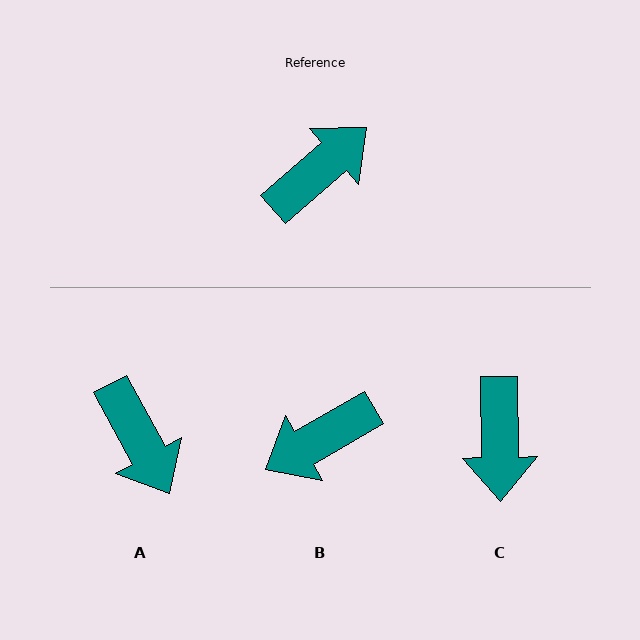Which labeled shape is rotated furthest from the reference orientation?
B, about 169 degrees away.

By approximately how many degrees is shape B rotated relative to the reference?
Approximately 169 degrees counter-clockwise.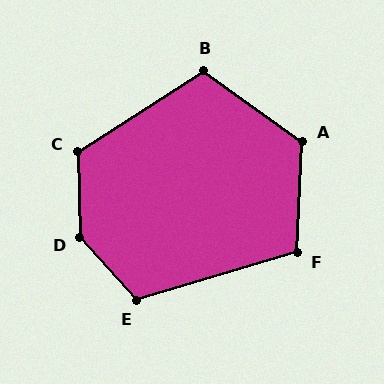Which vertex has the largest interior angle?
D, at approximately 139 degrees.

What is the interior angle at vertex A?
Approximately 123 degrees (obtuse).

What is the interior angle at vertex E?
Approximately 116 degrees (obtuse).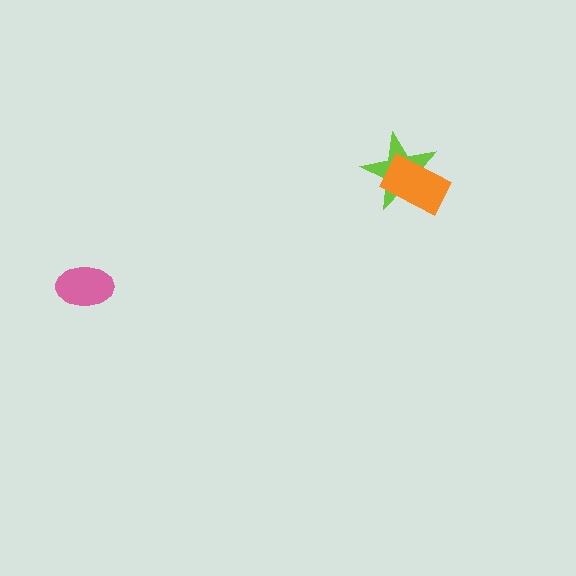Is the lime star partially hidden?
Yes, it is partially covered by another shape.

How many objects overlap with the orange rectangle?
1 object overlaps with the orange rectangle.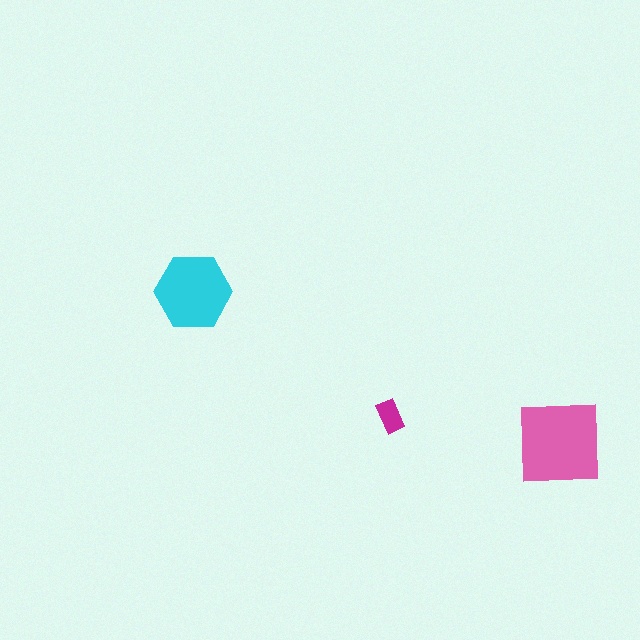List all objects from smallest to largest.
The magenta rectangle, the cyan hexagon, the pink square.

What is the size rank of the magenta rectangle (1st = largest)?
3rd.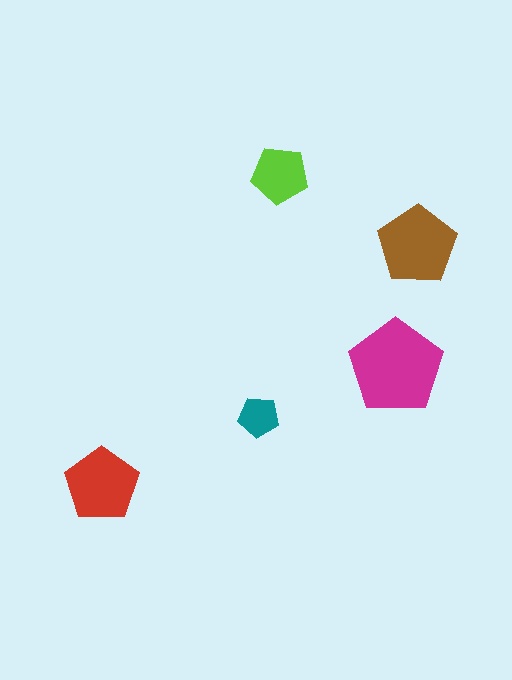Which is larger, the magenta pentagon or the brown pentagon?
The magenta one.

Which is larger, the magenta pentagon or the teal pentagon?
The magenta one.